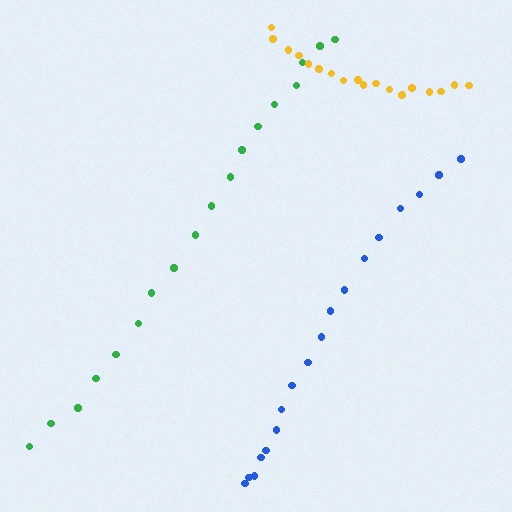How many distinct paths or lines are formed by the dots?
There are 3 distinct paths.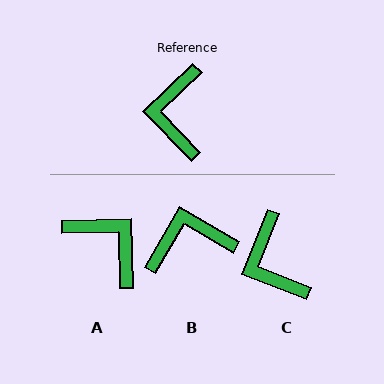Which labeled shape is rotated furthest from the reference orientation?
A, about 132 degrees away.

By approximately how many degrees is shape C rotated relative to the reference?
Approximately 24 degrees counter-clockwise.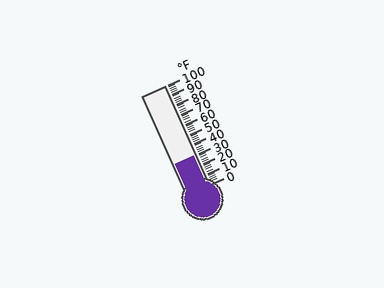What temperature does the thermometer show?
The thermometer shows approximately 30°F.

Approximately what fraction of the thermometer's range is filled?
The thermometer is filled to approximately 30% of its range.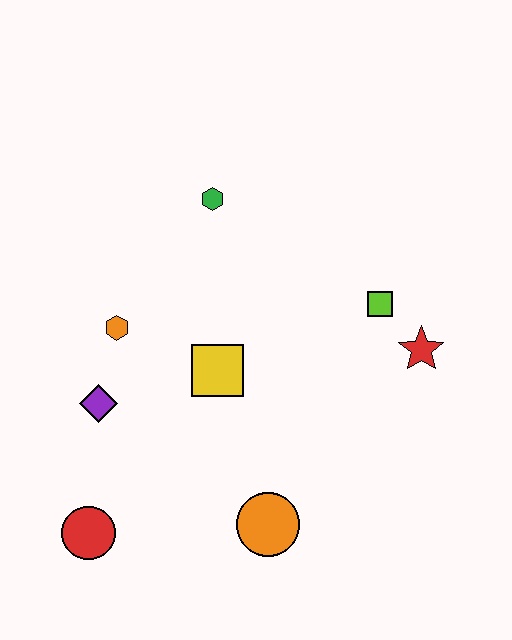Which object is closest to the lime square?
The red star is closest to the lime square.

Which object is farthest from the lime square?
The red circle is farthest from the lime square.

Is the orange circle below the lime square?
Yes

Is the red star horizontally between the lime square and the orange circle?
No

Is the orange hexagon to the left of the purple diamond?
No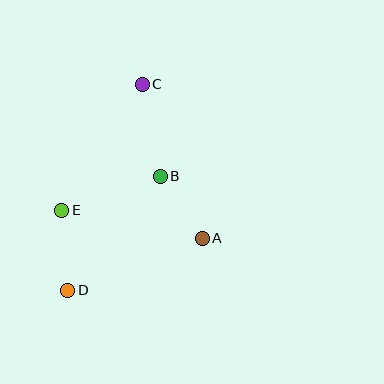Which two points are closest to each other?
Points A and B are closest to each other.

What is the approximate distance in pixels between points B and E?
The distance between B and E is approximately 104 pixels.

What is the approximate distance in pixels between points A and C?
The distance between A and C is approximately 165 pixels.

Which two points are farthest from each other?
Points C and D are farthest from each other.